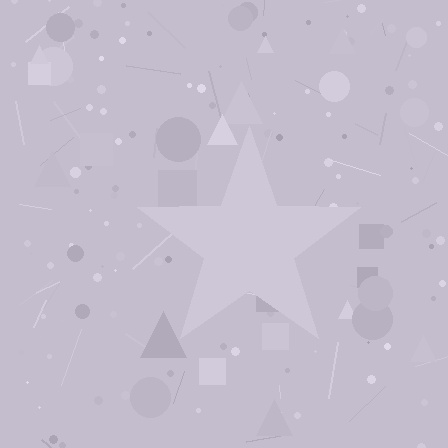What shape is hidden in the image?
A star is hidden in the image.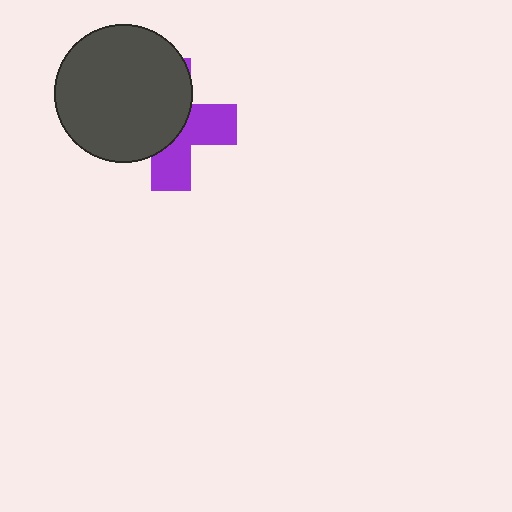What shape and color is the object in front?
The object in front is a dark gray circle.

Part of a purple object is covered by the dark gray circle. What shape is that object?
It is a cross.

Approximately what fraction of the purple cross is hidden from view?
Roughly 56% of the purple cross is hidden behind the dark gray circle.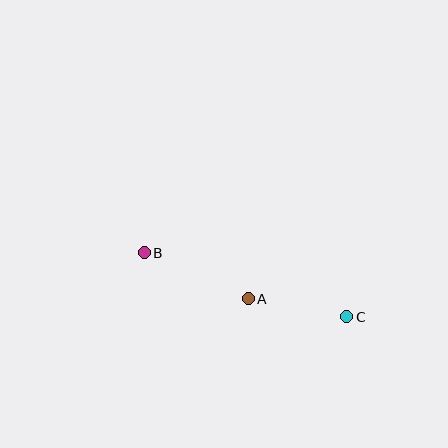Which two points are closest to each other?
Points A and C are closest to each other.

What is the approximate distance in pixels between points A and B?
The distance between A and B is approximately 114 pixels.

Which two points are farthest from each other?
Points B and C are farthest from each other.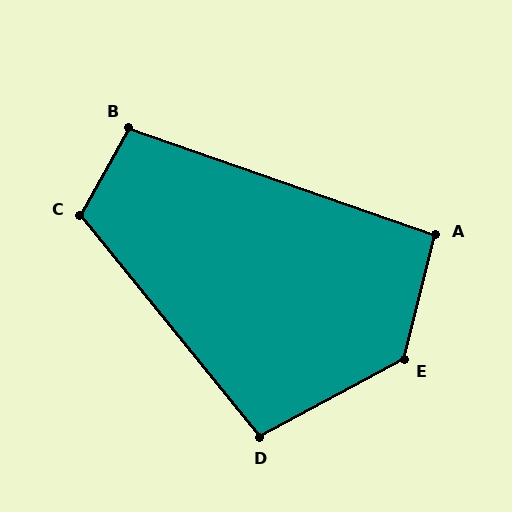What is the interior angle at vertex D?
Approximately 101 degrees (obtuse).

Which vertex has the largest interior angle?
E, at approximately 132 degrees.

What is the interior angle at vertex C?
Approximately 112 degrees (obtuse).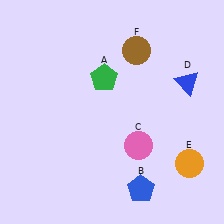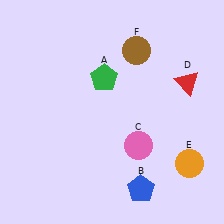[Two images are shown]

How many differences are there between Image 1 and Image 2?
There is 1 difference between the two images.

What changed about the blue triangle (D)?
In Image 1, D is blue. In Image 2, it changed to red.